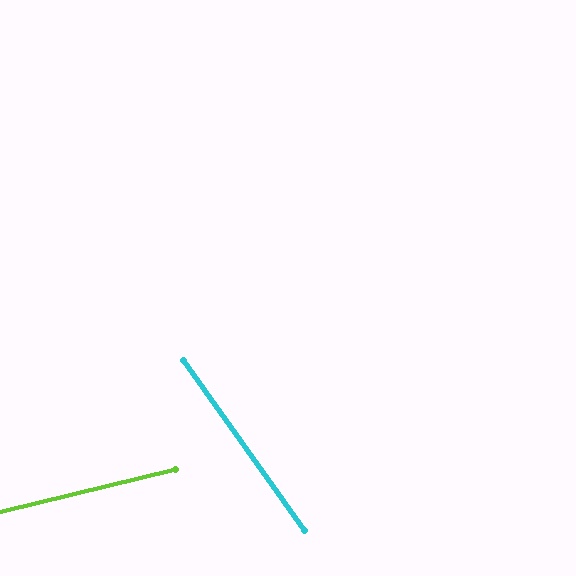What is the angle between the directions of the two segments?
Approximately 68 degrees.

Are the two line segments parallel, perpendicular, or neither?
Neither parallel nor perpendicular — they differ by about 68°.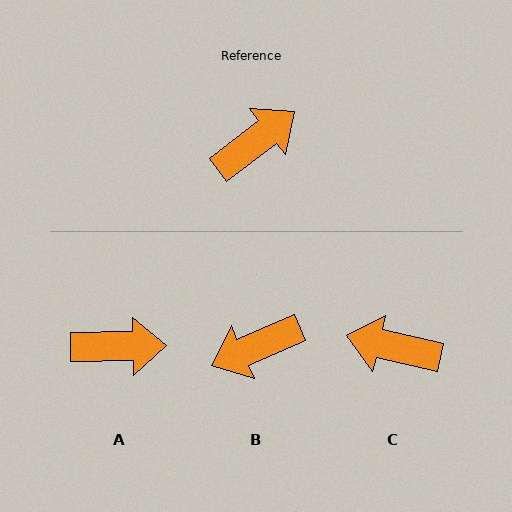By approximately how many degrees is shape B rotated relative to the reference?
Approximately 166 degrees counter-clockwise.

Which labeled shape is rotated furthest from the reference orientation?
B, about 166 degrees away.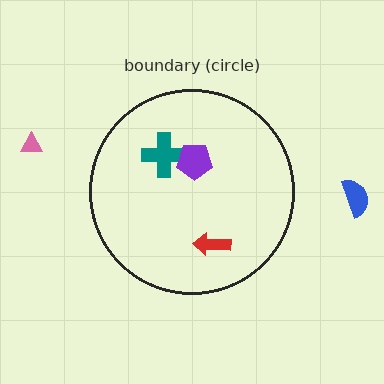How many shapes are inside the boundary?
3 inside, 2 outside.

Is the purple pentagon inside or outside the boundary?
Inside.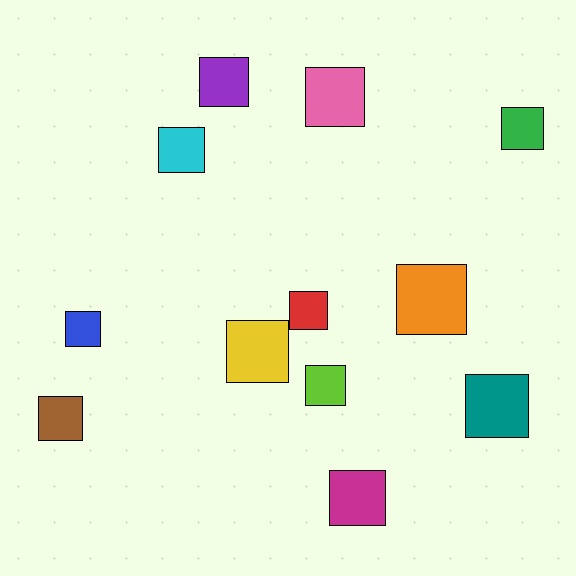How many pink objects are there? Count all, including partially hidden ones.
There is 1 pink object.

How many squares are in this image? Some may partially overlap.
There are 12 squares.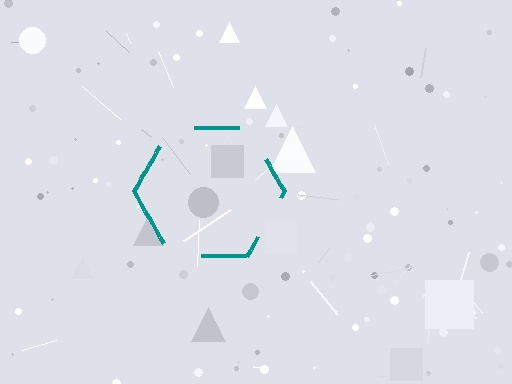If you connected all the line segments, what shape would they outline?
They would outline a hexagon.